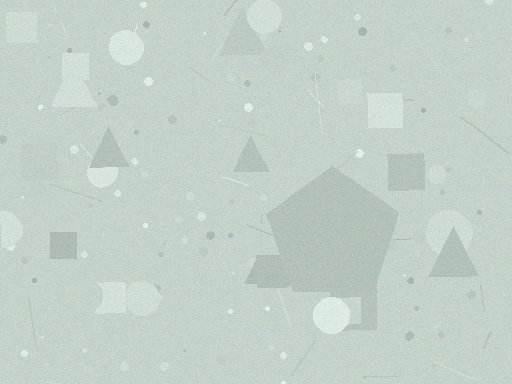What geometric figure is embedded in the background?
A pentagon is embedded in the background.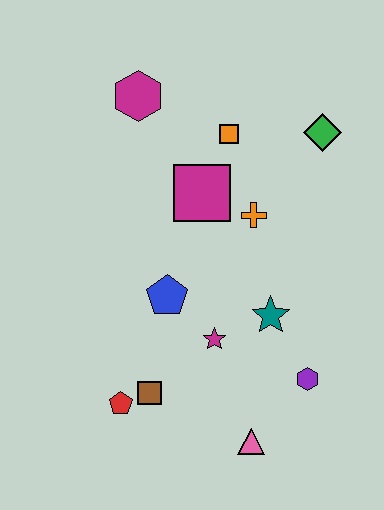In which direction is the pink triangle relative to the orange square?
The pink triangle is below the orange square.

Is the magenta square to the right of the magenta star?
No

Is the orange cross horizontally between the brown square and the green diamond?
Yes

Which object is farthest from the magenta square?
The pink triangle is farthest from the magenta square.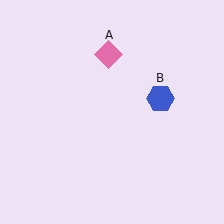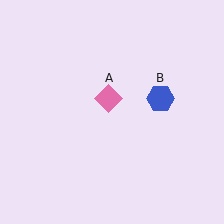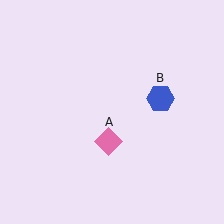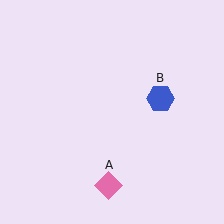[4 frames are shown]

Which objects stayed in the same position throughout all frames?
Blue hexagon (object B) remained stationary.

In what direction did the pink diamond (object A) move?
The pink diamond (object A) moved down.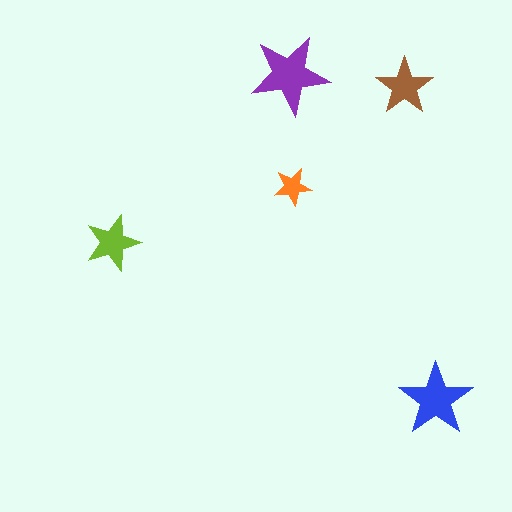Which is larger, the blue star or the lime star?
The blue one.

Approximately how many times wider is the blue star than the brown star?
About 1.5 times wider.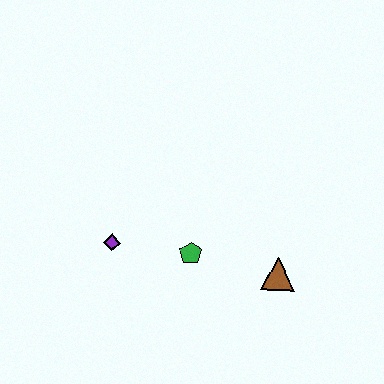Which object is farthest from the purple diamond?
The brown triangle is farthest from the purple diamond.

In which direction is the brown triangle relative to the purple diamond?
The brown triangle is to the right of the purple diamond.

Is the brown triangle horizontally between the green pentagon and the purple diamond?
No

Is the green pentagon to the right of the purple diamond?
Yes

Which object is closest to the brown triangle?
The green pentagon is closest to the brown triangle.